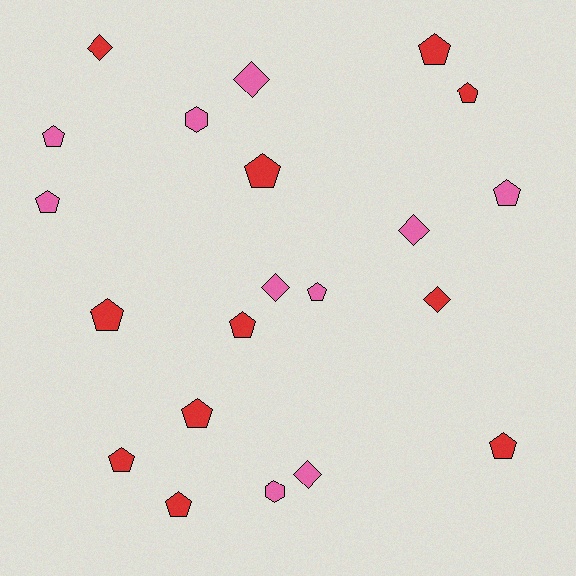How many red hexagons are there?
There are no red hexagons.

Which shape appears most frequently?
Pentagon, with 13 objects.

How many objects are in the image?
There are 21 objects.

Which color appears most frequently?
Red, with 11 objects.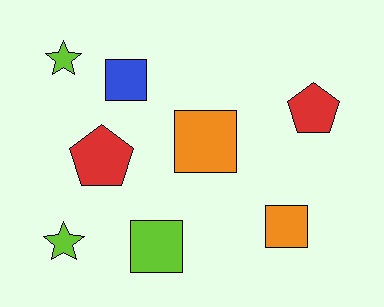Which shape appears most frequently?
Square, with 4 objects.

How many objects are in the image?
There are 8 objects.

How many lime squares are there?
There is 1 lime square.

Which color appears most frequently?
Lime, with 3 objects.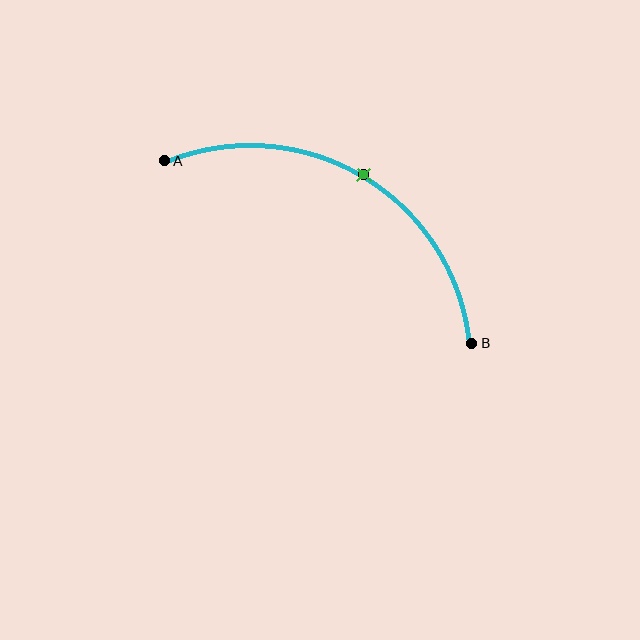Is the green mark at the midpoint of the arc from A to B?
Yes. The green mark lies on the arc at equal arc-length from both A and B — it is the arc midpoint.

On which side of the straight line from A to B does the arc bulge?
The arc bulges above the straight line connecting A and B.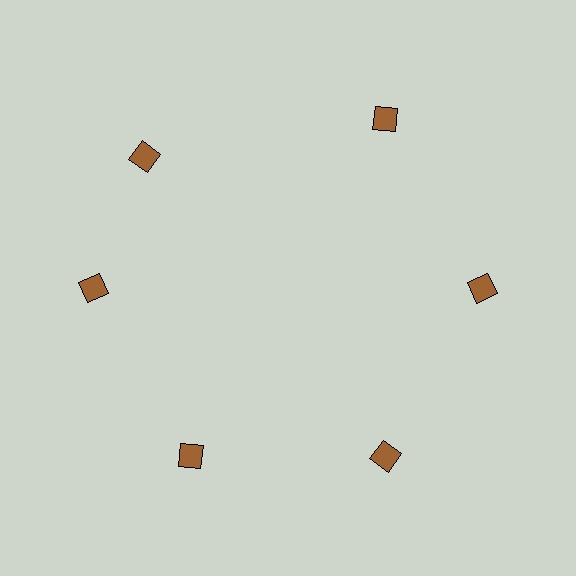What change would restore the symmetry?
The symmetry would be restored by rotating it back into even spacing with its neighbors so that all 6 diamonds sit at equal angles and equal distance from the center.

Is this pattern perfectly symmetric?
No. The 6 brown diamonds are arranged in a ring, but one element near the 11 o'clock position is rotated out of alignment along the ring, breaking the 6-fold rotational symmetry.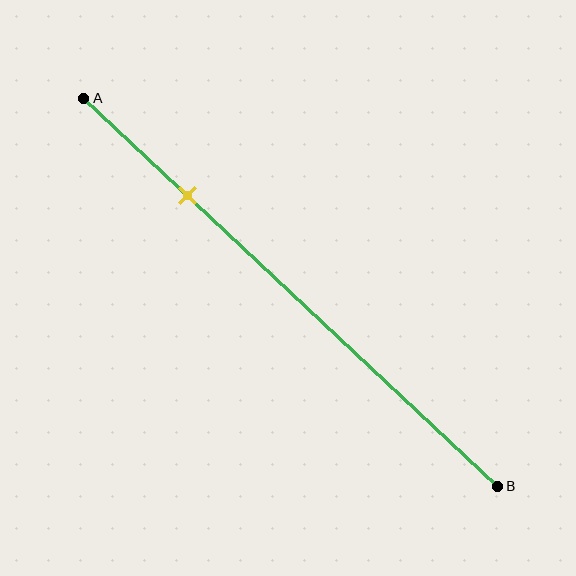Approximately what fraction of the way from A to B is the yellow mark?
The yellow mark is approximately 25% of the way from A to B.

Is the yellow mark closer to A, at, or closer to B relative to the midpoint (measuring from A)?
The yellow mark is closer to point A than the midpoint of segment AB.